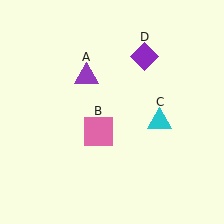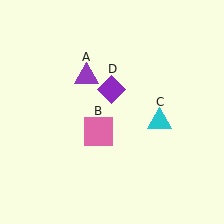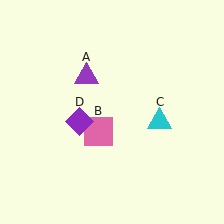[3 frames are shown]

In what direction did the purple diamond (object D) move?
The purple diamond (object D) moved down and to the left.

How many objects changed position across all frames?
1 object changed position: purple diamond (object D).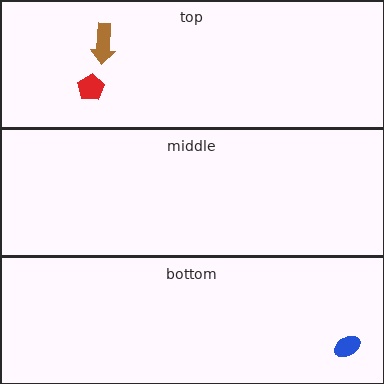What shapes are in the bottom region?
The blue ellipse.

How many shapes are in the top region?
2.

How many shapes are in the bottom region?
1.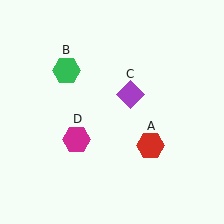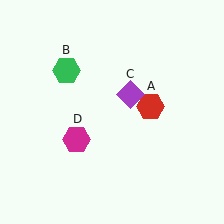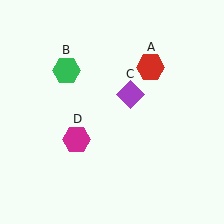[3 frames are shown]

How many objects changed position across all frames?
1 object changed position: red hexagon (object A).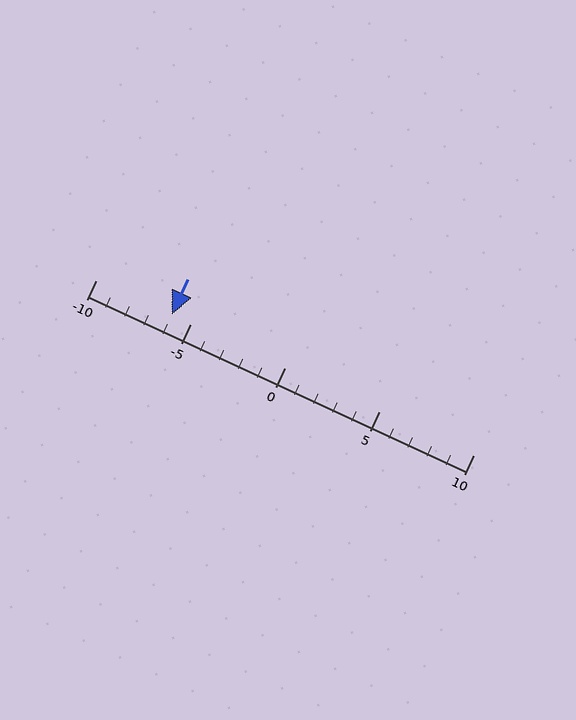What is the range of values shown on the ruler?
The ruler shows values from -10 to 10.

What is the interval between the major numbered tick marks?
The major tick marks are spaced 5 units apart.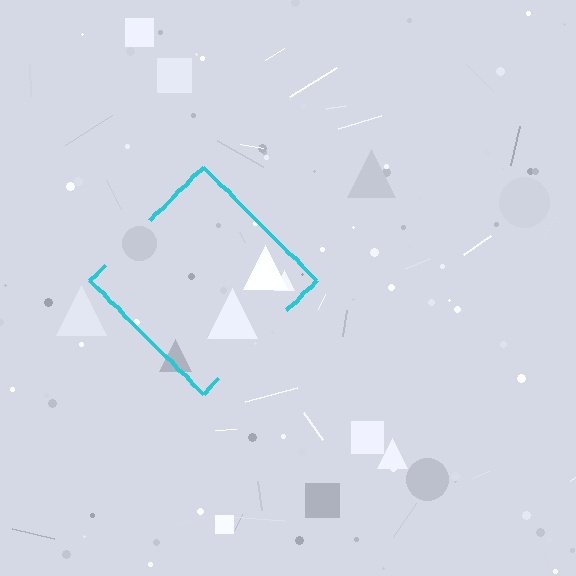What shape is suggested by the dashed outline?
The dashed outline suggests a diamond.